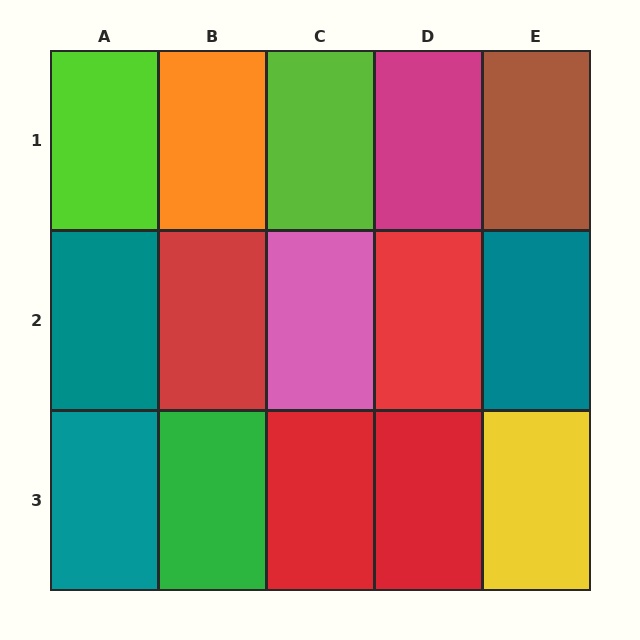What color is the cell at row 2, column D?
Red.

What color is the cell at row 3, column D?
Red.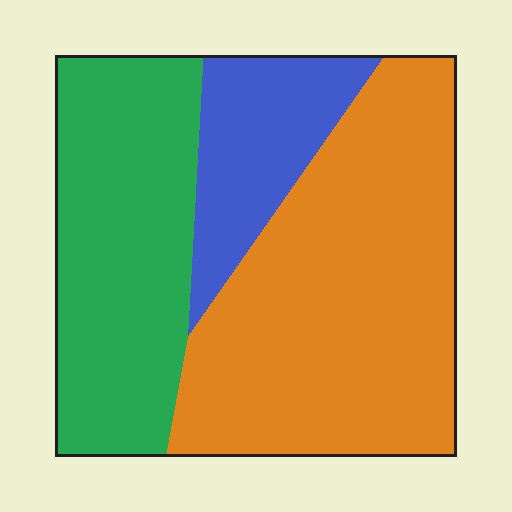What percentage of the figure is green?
Green takes up about one third (1/3) of the figure.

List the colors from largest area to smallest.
From largest to smallest: orange, green, blue.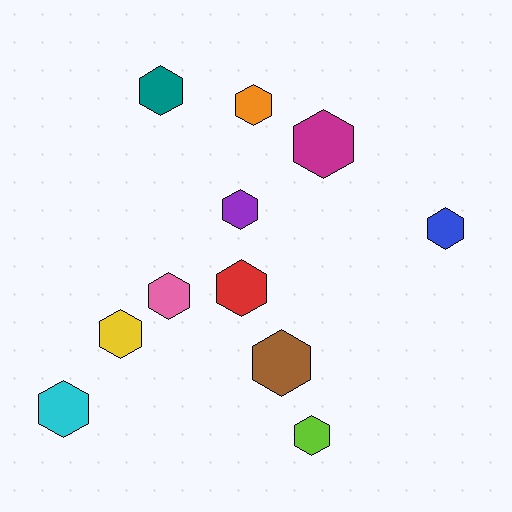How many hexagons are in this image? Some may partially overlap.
There are 11 hexagons.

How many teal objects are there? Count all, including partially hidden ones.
There is 1 teal object.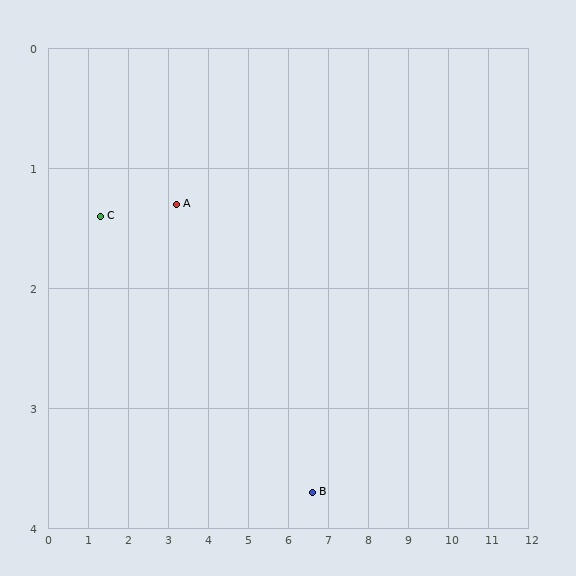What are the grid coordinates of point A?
Point A is at approximately (3.2, 1.3).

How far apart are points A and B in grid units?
Points A and B are about 4.2 grid units apart.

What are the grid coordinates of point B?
Point B is at approximately (6.6, 3.7).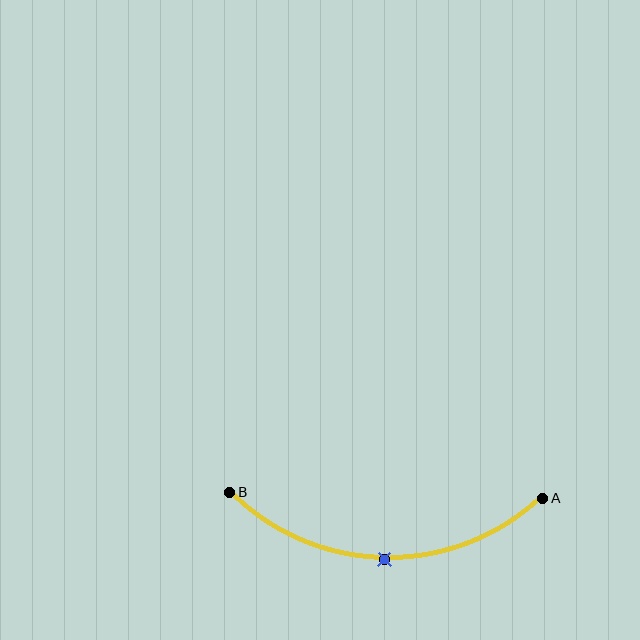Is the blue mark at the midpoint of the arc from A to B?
Yes. The blue mark lies on the arc at equal arc-length from both A and B — it is the arc midpoint.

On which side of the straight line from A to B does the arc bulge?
The arc bulges below the straight line connecting A and B.